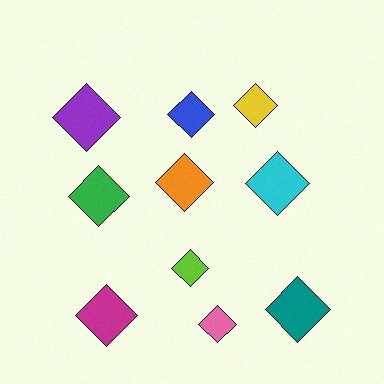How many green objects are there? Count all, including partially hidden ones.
There is 1 green object.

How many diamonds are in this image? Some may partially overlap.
There are 10 diamonds.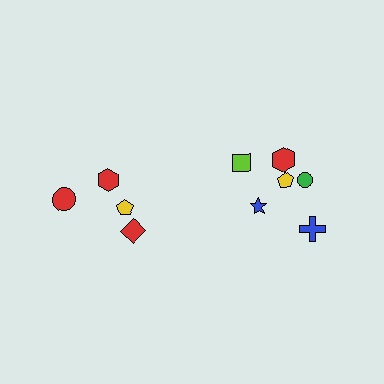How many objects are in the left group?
There are 4 objects.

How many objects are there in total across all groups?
There are 10 objects.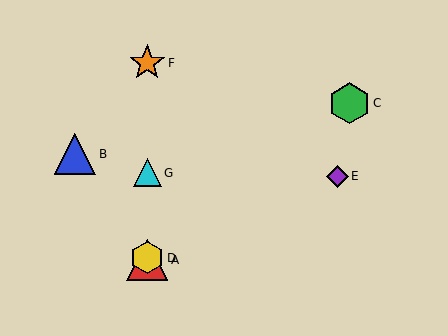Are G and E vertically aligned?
No, G is at x≈147 and E is at x≈338.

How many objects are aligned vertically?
4 objects (A, D, F, G) are aligned vertically.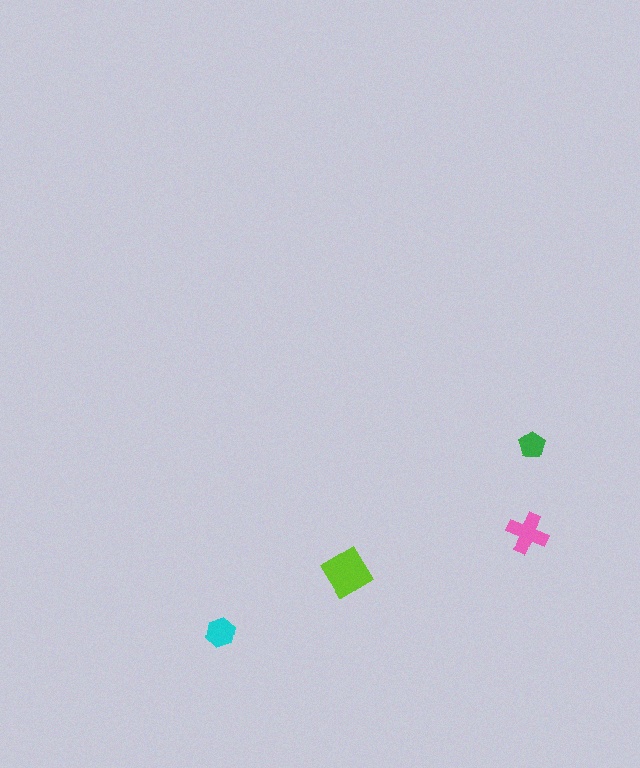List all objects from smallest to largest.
The green pentagon, the cyan hexagon, the pink cross, the lime diamond.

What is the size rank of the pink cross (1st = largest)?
2nd.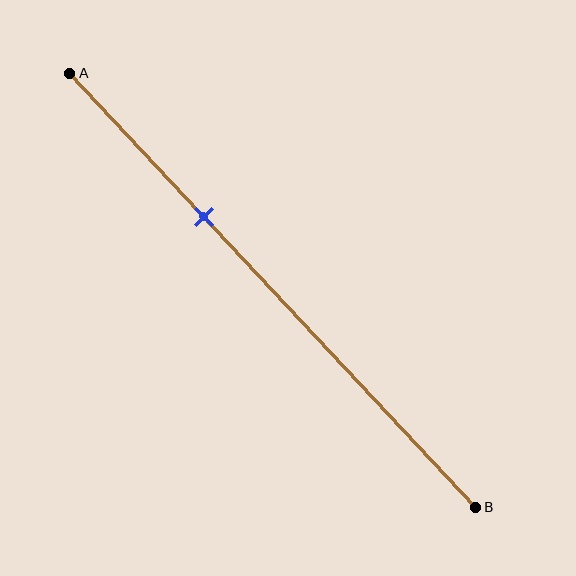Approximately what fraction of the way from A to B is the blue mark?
The blue mark is approximately 35% of the way from A to B.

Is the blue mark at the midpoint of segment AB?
No, the mark is at about 35% from A, not at the 50% midpoint.